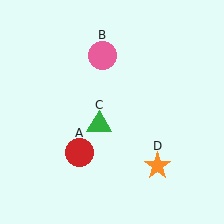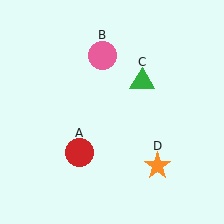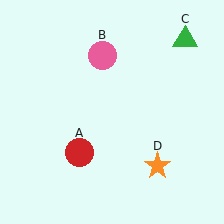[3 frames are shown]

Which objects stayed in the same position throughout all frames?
Red circle (object A) and pink circle (object B) and orange star (object D) remained stationary.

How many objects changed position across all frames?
1 object changed position: green triangle (object C).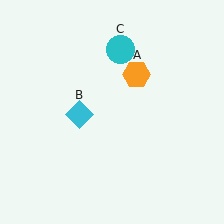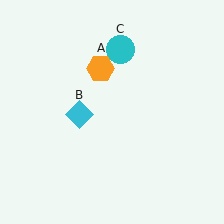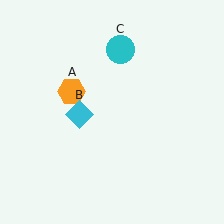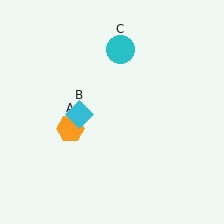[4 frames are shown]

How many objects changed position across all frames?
1 object changed position: orange hexagon (object A).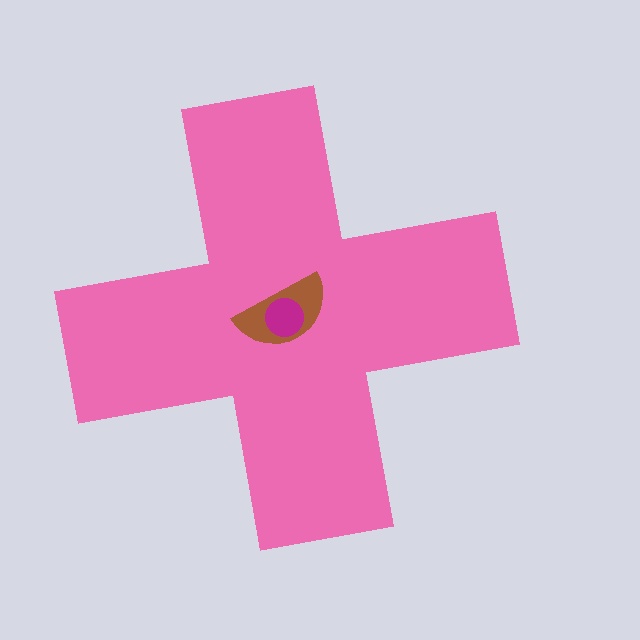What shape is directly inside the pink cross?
The brown semicircle.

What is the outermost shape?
The pink cross.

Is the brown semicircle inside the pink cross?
Yes.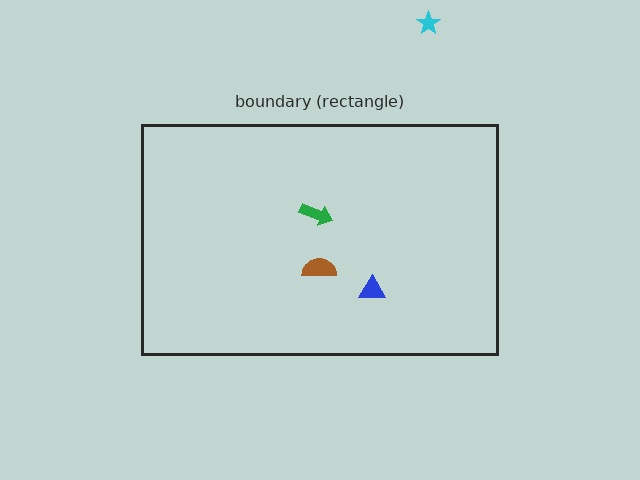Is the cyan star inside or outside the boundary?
Outside.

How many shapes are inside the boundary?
3 inside, 1 outside.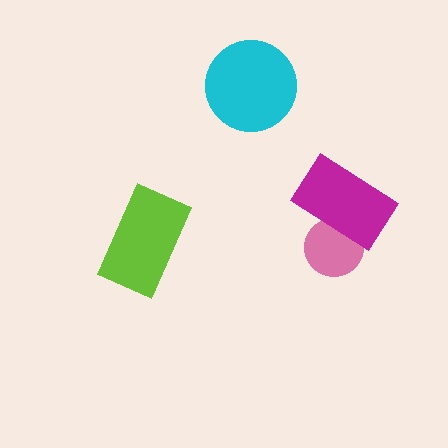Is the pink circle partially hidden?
Yes, it is partially covered by another shape.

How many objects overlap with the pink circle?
1 object overlaps with the pink circle.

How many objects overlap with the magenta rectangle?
1 object overlaps with the magenta rectangle.